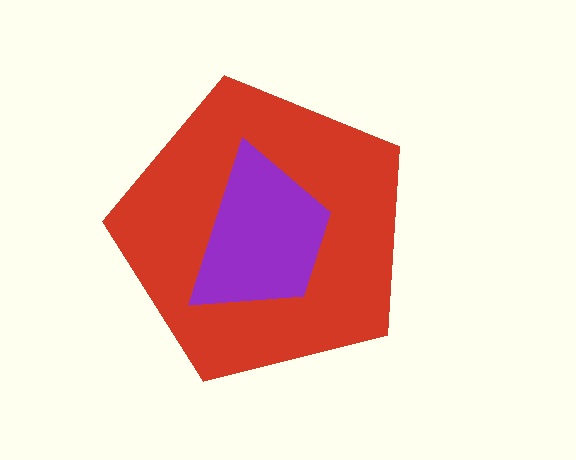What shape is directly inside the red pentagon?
The purple trapezoid.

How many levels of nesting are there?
2.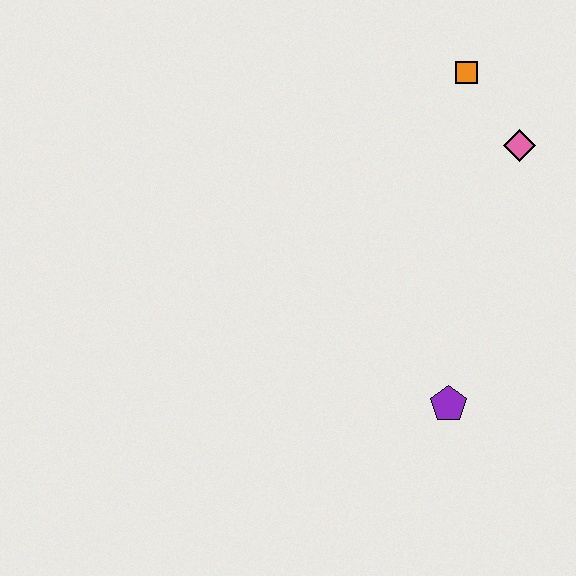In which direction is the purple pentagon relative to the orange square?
The purple pentagon is below the orange square.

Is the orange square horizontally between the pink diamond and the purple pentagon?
Yes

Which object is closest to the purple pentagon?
The pink diamond is closest to the purple pentagon.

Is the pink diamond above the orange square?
No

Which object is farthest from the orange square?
The purple pentagon is farthest from the orange square.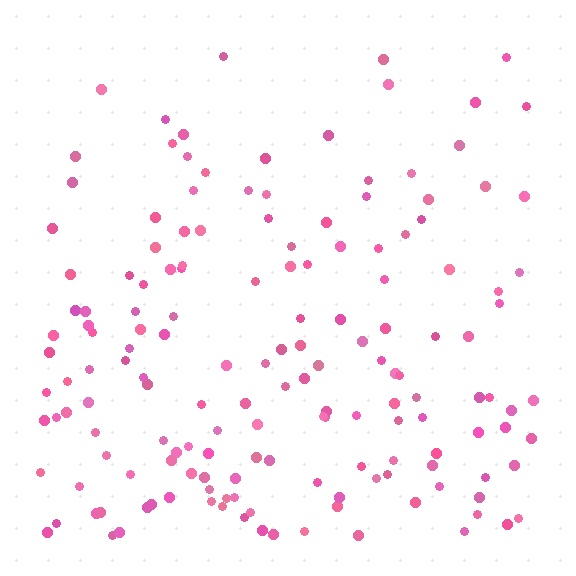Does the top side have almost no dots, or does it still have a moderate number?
Still a moderate number, just noticeably fewer than the bottom.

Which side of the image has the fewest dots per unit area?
The top.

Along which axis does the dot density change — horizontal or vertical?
Vertical.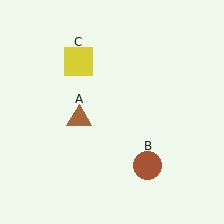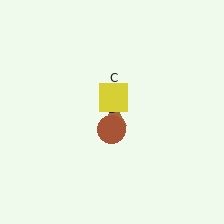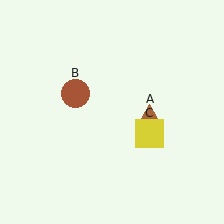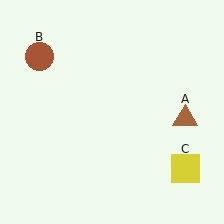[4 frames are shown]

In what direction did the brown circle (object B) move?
The brown circle (object B) moved up and to the left.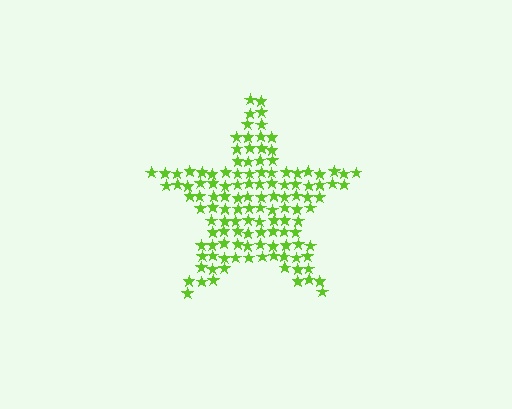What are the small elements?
The small elements are stars.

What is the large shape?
The large shape is a star.